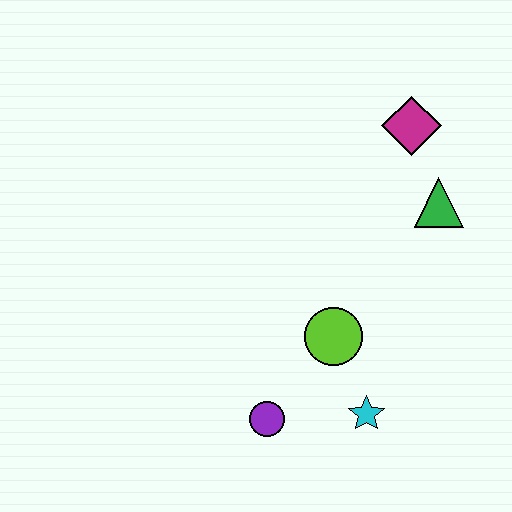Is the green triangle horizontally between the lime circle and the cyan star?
No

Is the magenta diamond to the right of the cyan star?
Yes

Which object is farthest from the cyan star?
The magenta diamond is farthest from the cyan star.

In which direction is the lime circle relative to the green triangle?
The lime circle is below the green triangle.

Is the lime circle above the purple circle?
Yes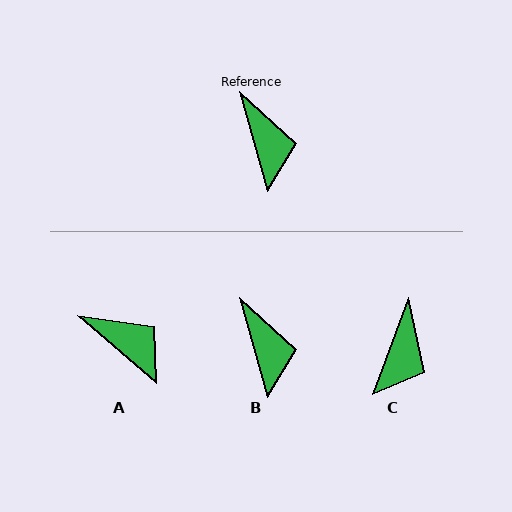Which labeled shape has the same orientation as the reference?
B.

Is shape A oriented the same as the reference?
No, it is off by about 33 degrees.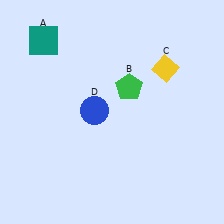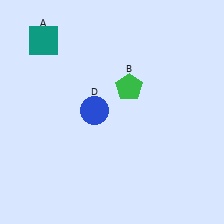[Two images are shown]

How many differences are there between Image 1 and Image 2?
There is 1 difference between the two images.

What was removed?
The yellow diamond (C) was removed in Image 2.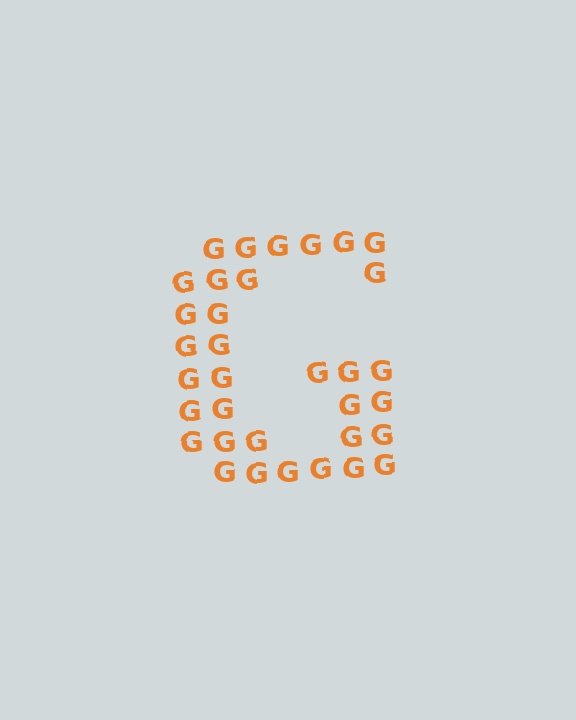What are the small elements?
The small elements are letter G's.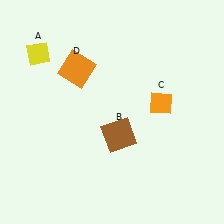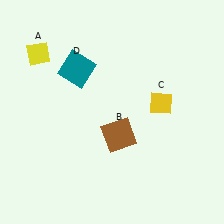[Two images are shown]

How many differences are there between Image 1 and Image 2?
There are 2 differences between the two images.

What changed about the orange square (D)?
In Image 1, D is orange. In Image 2, it changed to teal.